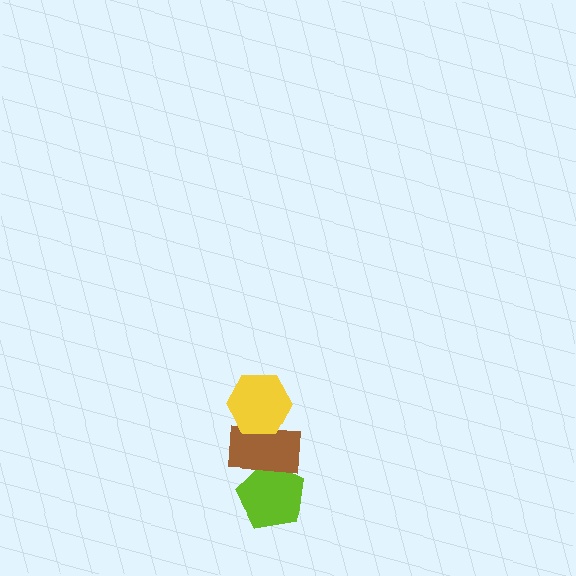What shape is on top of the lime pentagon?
The brown rectangle is on top of the lime pentagon.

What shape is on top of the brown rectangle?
The yellow hexagon is on top of the brown rectangle.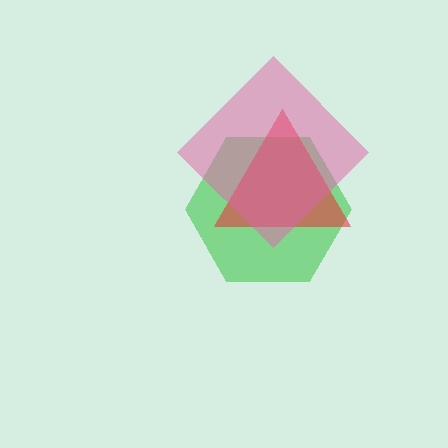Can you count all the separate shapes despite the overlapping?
Yes, there are 3 separate shapes.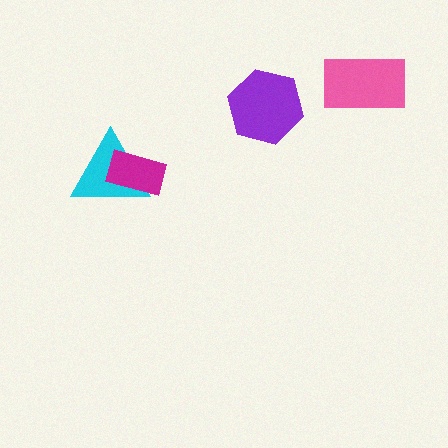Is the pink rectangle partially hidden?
No, no other shape covers it.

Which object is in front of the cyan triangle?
The magenta rectangle is in front of the cyan triangle.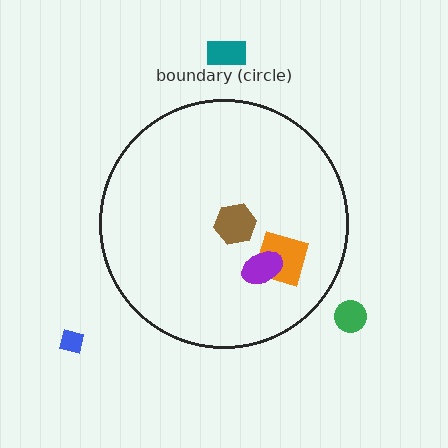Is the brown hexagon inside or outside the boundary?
Inside.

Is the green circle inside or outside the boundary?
Outside.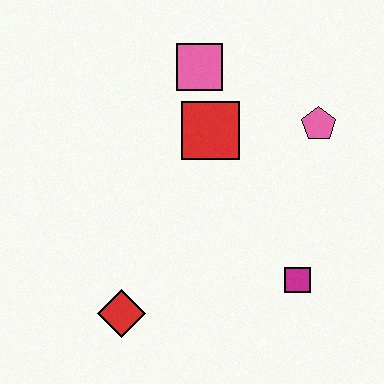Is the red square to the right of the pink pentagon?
No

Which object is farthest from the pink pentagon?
The red diamond is farthest from the pink pentagon.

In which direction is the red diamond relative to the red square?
The red diamond is below the red square.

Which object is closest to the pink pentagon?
The red square is closest to the pink pentagon.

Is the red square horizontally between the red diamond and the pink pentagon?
Yes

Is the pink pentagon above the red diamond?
Yes